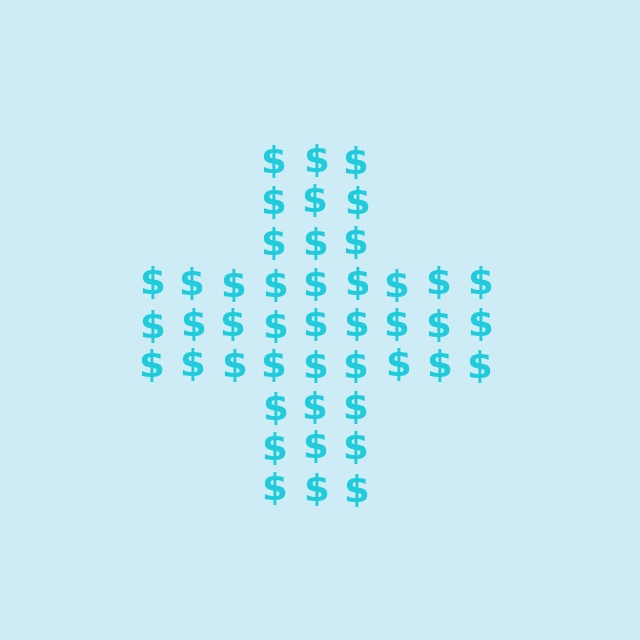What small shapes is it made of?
It is made of small dollar signs.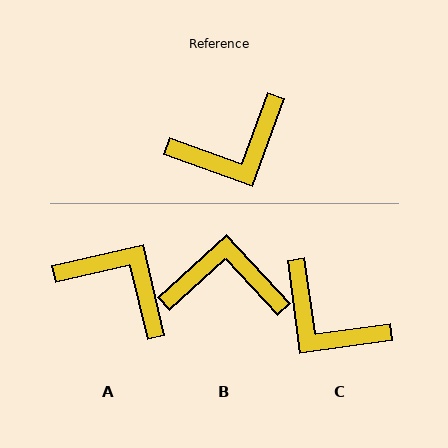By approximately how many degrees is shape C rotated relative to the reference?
Approximately 62 degrees clockwise.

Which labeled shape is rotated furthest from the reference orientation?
B, about 153 degrees away.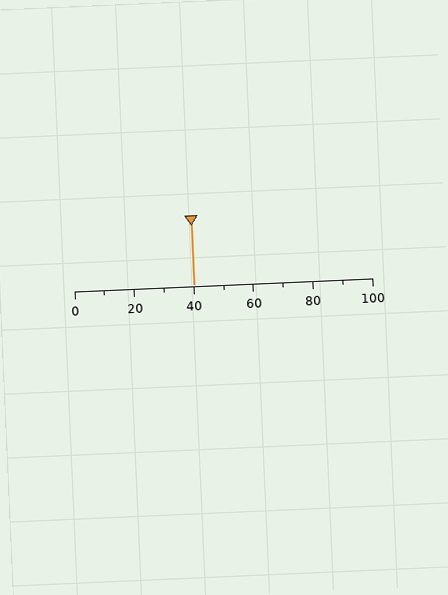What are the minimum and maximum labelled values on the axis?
The axis runs from 0 to 100.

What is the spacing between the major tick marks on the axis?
The major ticks are spaced 20 apart.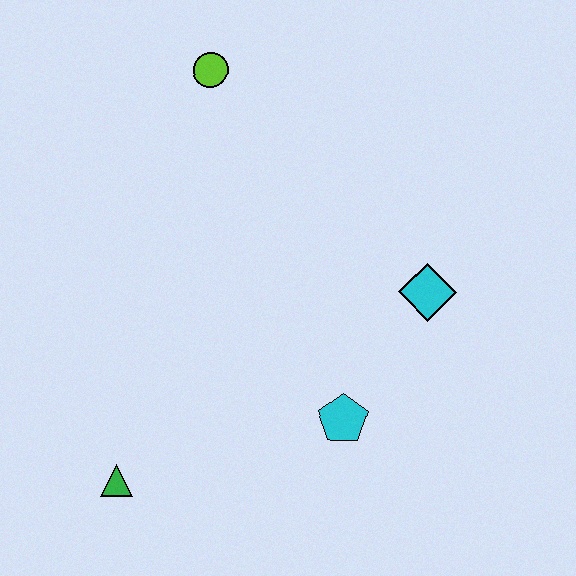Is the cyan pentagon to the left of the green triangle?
No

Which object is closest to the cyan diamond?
The cyan pentagon is closest to the cyan diamond.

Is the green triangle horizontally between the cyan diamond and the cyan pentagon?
No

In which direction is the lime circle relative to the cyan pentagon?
The lime circle is above the cyan pentagon.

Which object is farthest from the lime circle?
The green triangle is farthest from the lime circle.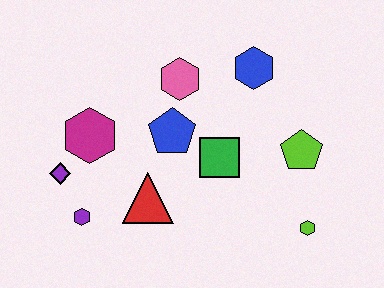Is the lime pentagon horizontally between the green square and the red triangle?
No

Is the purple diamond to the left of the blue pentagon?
Yes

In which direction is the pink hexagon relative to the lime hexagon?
The pink hexagon is above the lime hexagon.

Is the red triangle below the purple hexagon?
No